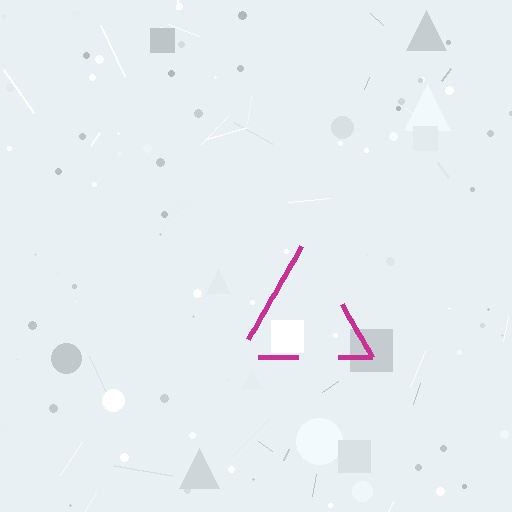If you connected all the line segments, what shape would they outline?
They would outline a triangle.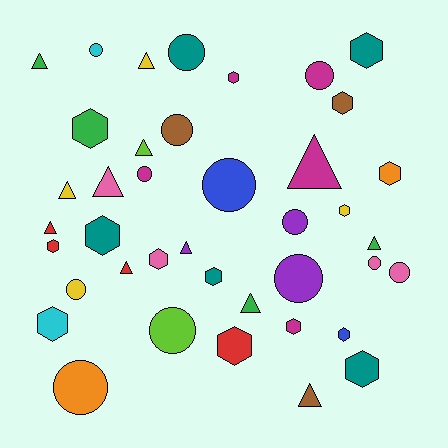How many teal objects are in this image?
There are 5 teal objects.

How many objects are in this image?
There are 40 objects.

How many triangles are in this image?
There are 12 triangles.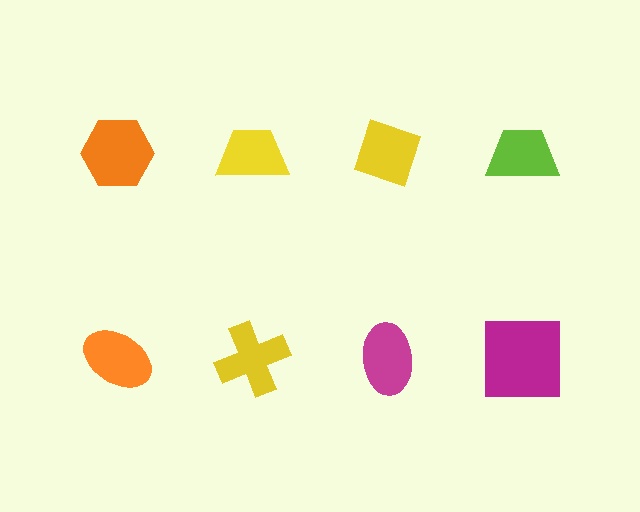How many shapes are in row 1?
4 shapes.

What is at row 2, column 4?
A magenta square.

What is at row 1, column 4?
A lime trapezoid.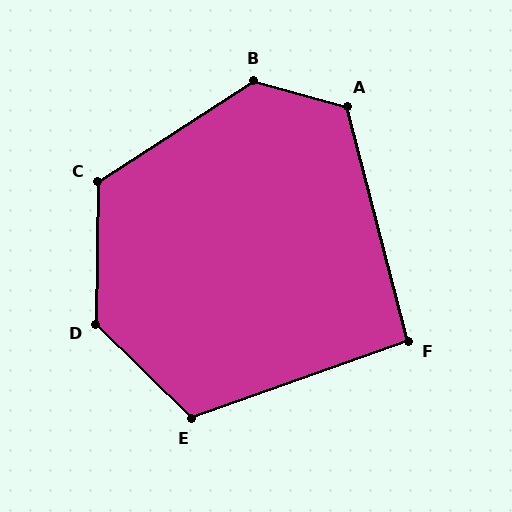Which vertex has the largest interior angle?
D, at approximately 133 degrees.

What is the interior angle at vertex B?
Approximately 132 degrees (obtuse).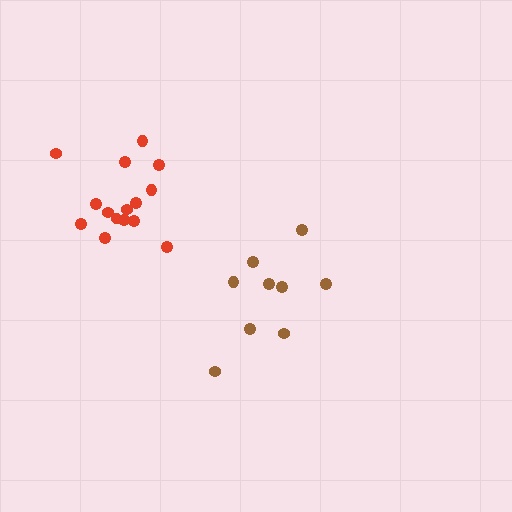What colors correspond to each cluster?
The clusters are colored: brown, red.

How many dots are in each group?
Group 1: 9 dots, Group 2: 15 dots (24 total).